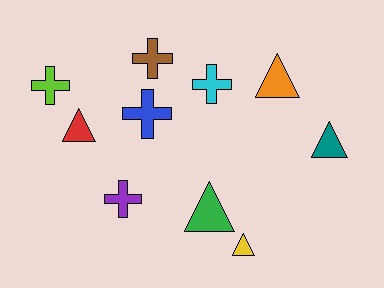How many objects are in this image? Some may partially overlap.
There are 10 objects.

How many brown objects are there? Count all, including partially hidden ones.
There is 1 brown object.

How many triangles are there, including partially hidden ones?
There are 5 triangles.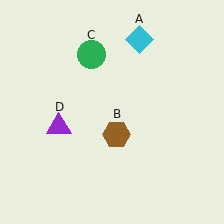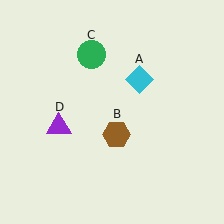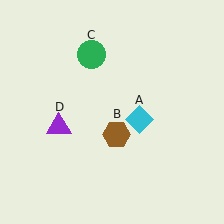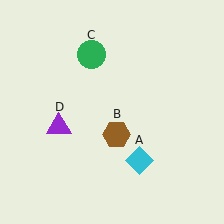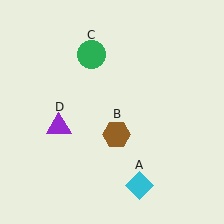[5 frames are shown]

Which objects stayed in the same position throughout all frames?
Brown hexagon (object B) and green circle (object C) and purple triangle (object D) remained stationary.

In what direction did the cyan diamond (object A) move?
The cyan diamond (object A) moved down.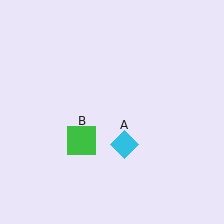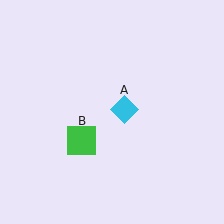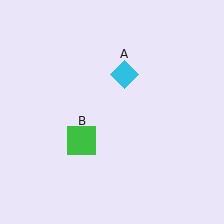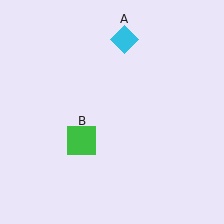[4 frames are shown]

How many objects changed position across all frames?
1 object changed position: cyan diamond (object A).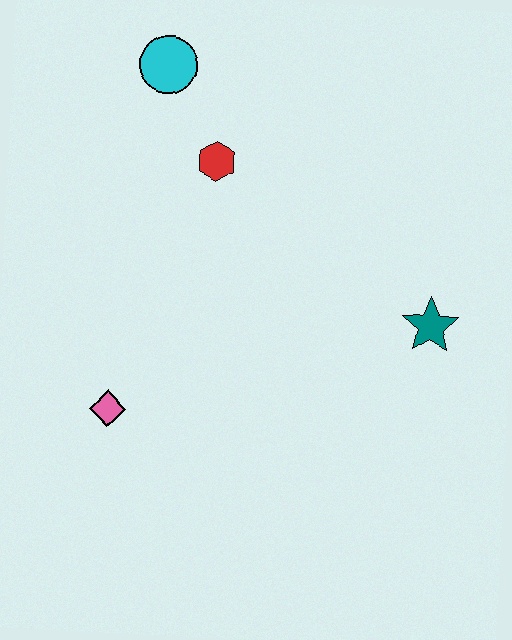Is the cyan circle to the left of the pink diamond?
No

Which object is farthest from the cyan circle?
The teal star is farthest from the cyan circle.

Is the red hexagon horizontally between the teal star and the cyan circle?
Yes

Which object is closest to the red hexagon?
The cyan circle is closest to the red hexagon.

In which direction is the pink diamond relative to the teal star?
The pink diamond is to the left of the teal star.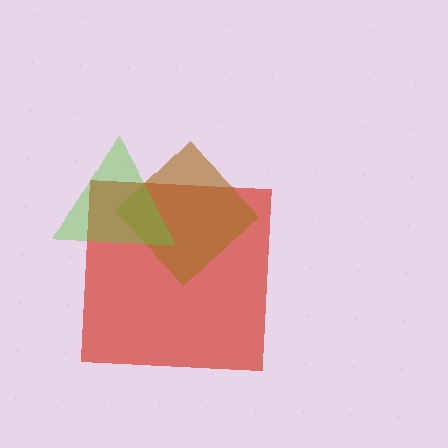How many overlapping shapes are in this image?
There are 3 overlapping shapes in the image.